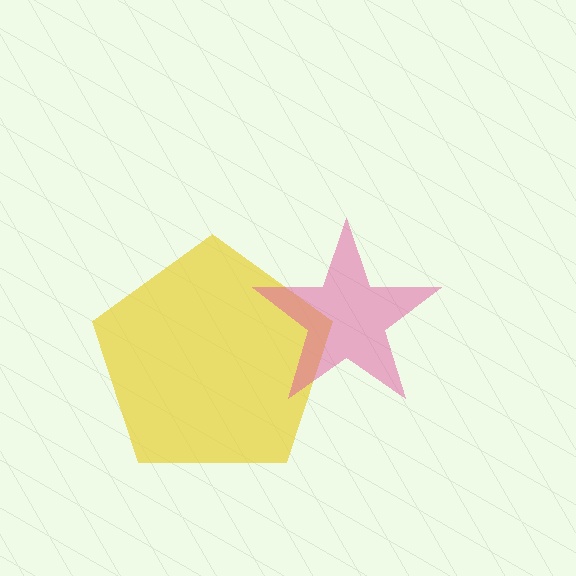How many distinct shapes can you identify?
There are 2 distinct shapes: a yellow pentagon, a pink star.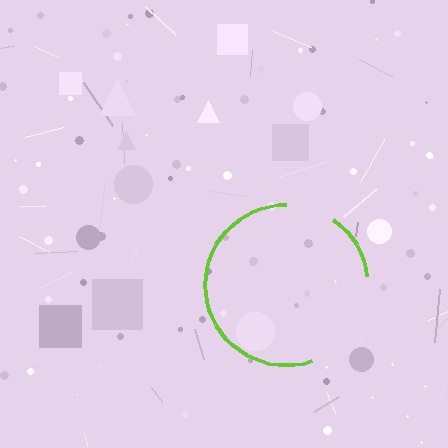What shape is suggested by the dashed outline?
The dashed outline suggests a circle.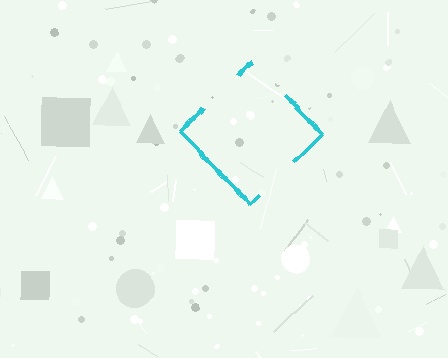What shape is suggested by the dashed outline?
The dashed outline suggests a diamond.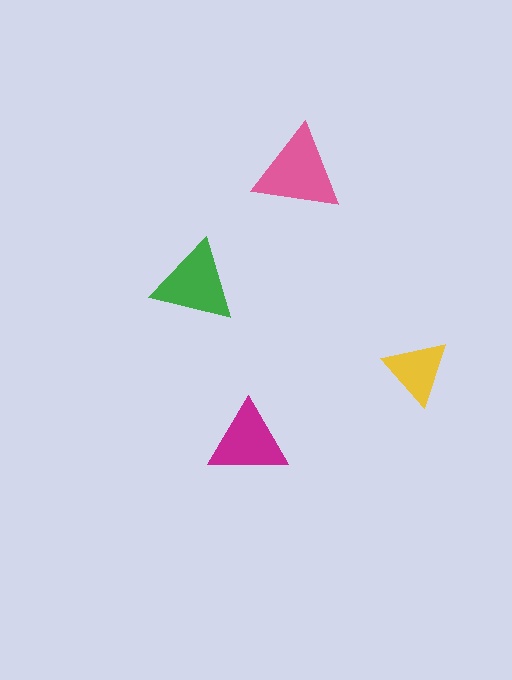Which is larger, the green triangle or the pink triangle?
The pink one.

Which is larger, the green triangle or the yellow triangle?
The green one.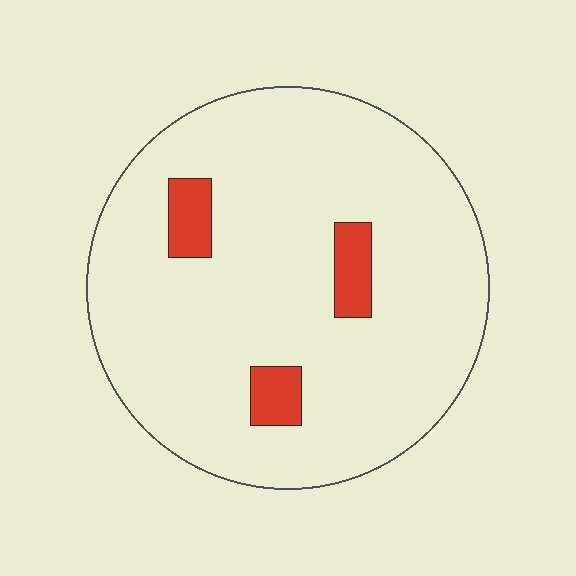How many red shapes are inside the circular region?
3.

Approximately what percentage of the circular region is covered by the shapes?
Approximately 10%.